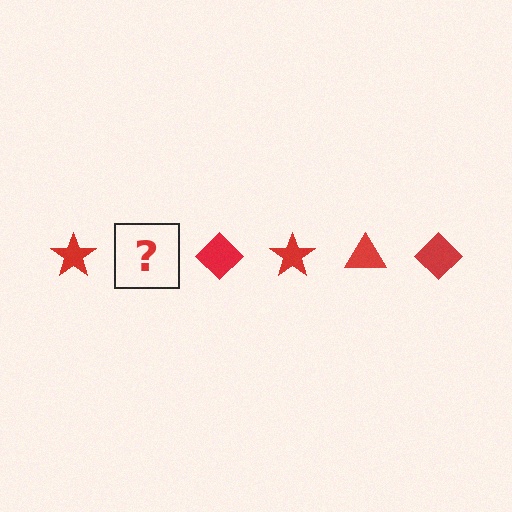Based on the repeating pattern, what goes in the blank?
The blank should be a red triangle.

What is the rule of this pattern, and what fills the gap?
The rule is that the pattern cycles through star, triangle, diamond shapes in red. The gap should be filled with a red triangle.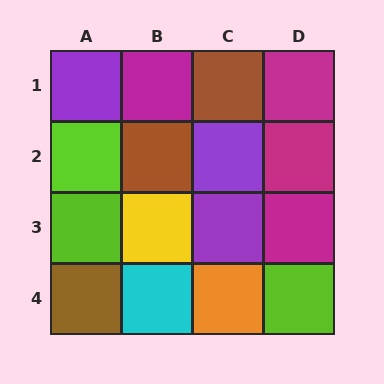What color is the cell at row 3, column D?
Magenta.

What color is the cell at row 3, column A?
Lime.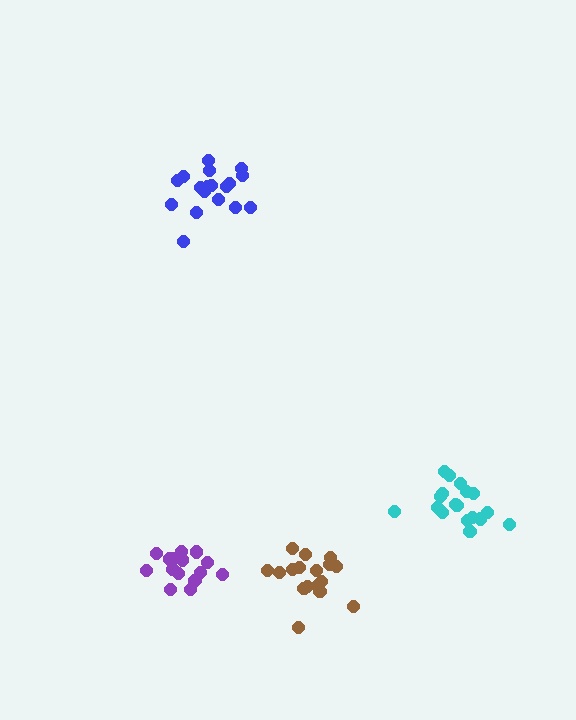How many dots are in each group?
Group 1: 18 dots, Group 2: 18 dots, Group 3: 16 dots, Group 4: 17 dots (69 total).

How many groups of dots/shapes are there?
There are 4 groups.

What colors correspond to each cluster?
The clusters are colored: cyan, blue, purple, brown.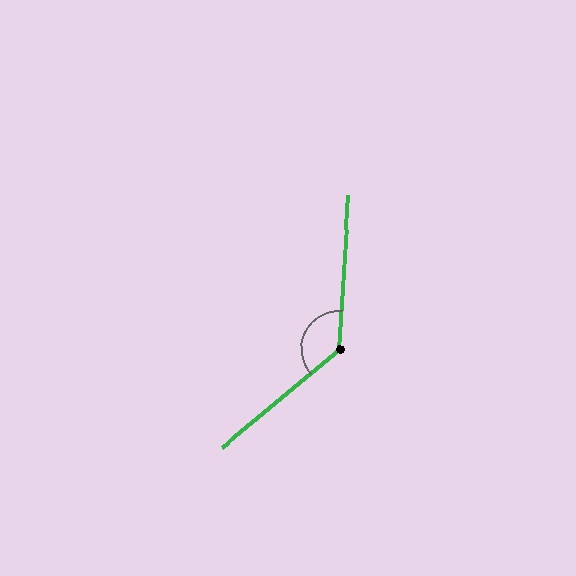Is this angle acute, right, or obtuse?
It is obtuse.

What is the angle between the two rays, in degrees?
Approximately 133 degrees.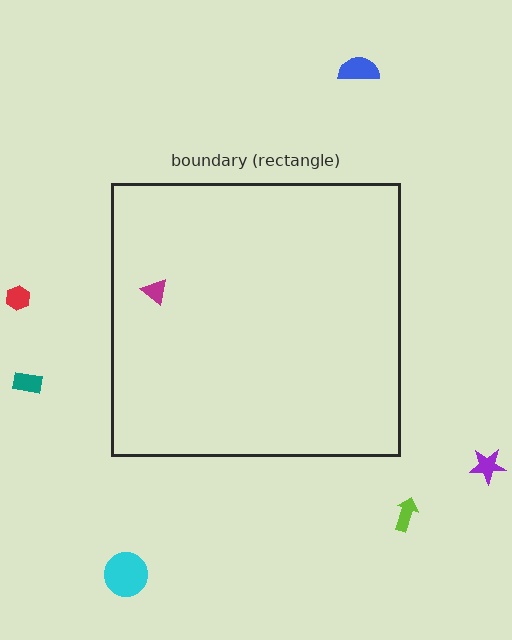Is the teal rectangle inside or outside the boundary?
Outside.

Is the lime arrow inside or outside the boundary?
Outside.